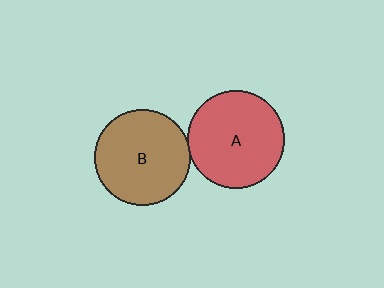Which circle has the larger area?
Circle A (red).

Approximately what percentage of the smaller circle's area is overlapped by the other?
Approximately 5%.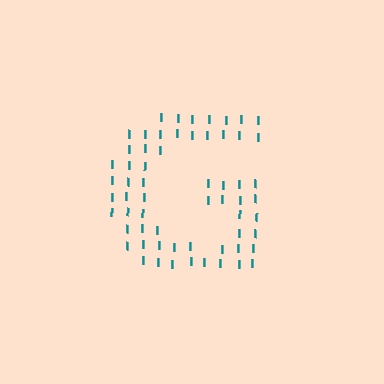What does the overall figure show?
The overall figure shows the letter G.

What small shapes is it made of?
It is made of small letter I's.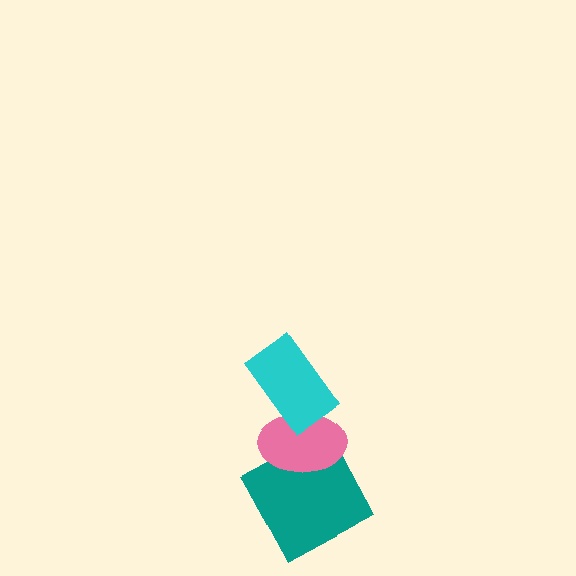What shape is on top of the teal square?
The pink ellipse is on top of the teal square.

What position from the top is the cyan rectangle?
The cyan rectangle is 1st from the top.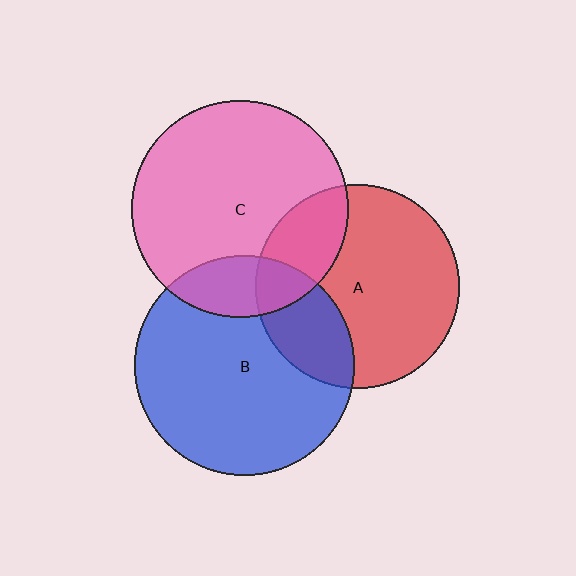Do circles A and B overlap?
Yes.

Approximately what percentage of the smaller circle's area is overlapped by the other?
Approximately 25%.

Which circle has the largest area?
Circle B (blue).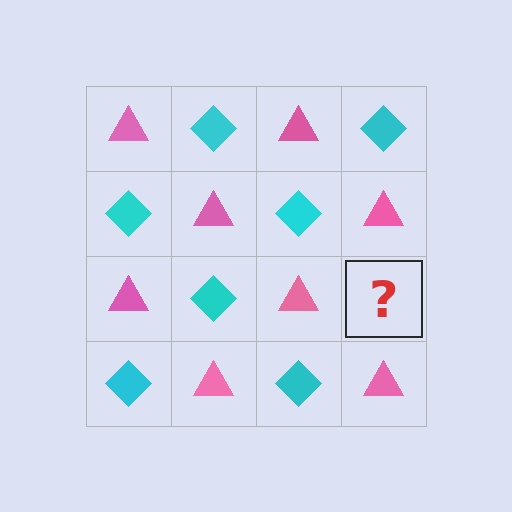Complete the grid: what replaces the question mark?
The question mark should be replaced with a cyan diamond.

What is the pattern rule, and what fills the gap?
The rule is that it alternates pink triangle and cyan diamond in a checkerboard pattern. The gap should be filled with a cyan diamond.